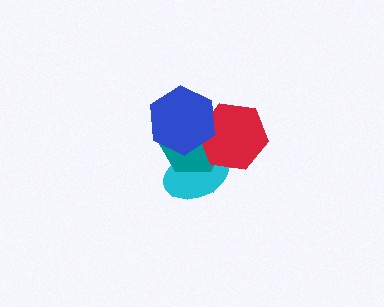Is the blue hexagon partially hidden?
No, no other shape covers it.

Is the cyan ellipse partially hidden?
Yes, it is partially covered by another shape.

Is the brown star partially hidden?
Yes, it is partially covered by another shape.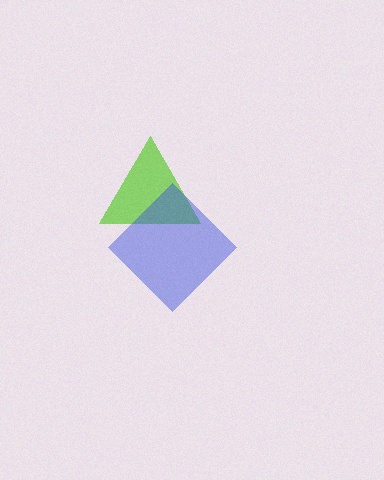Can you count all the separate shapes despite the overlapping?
Yes, there are 2 separate shapes.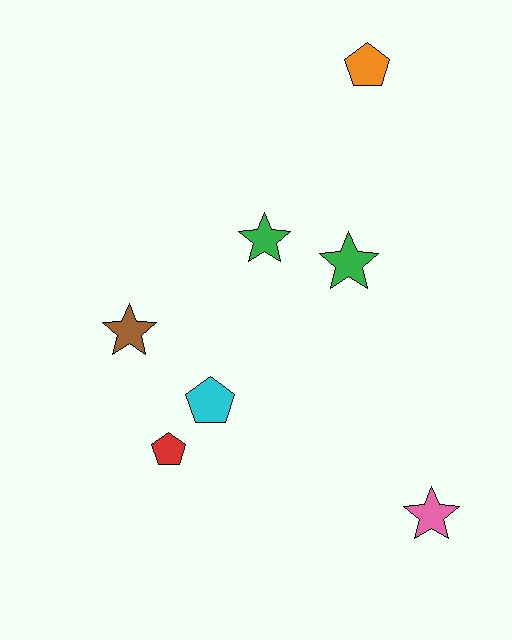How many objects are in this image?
There are 7 objects.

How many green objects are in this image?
There are 2 green objects.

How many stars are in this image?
There are 4 stars.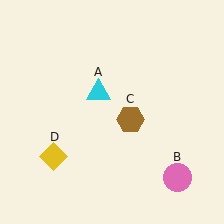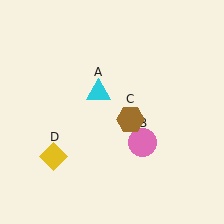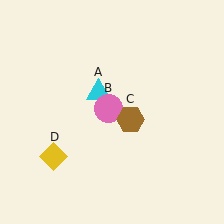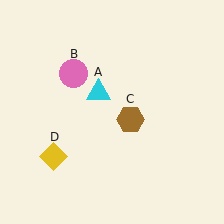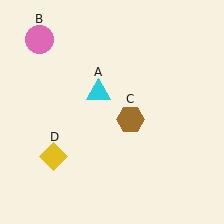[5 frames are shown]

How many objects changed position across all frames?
1 object changed position: pink circle (object B).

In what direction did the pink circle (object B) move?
The pink circle (object B) moved up and to the left.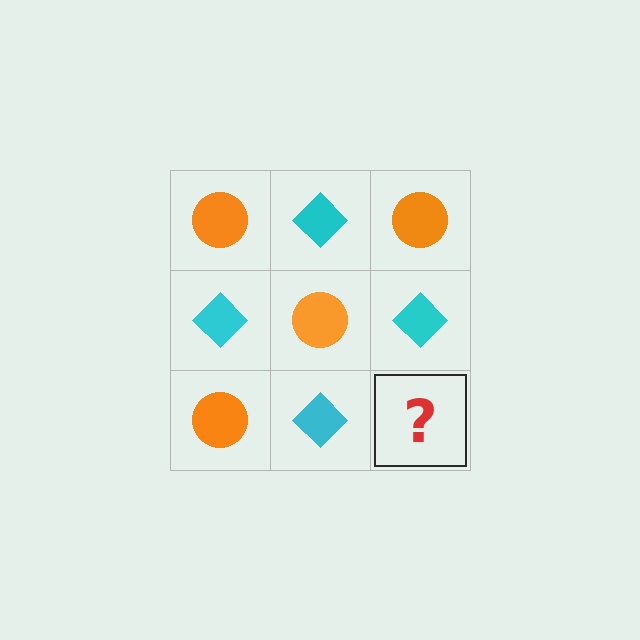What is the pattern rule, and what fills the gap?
The rule is that it alternates orange circle and cyan diamond in a checkerboard pattern. The gap should be filled with an orange circle.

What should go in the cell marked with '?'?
The missing cell should contain an orange circle.